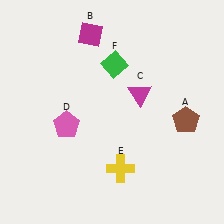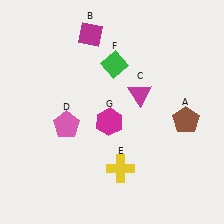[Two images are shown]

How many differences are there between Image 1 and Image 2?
There is 1 difference between the two images.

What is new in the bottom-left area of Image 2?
A magenta hexagon (G) was added in the bottom-left area of Image 2.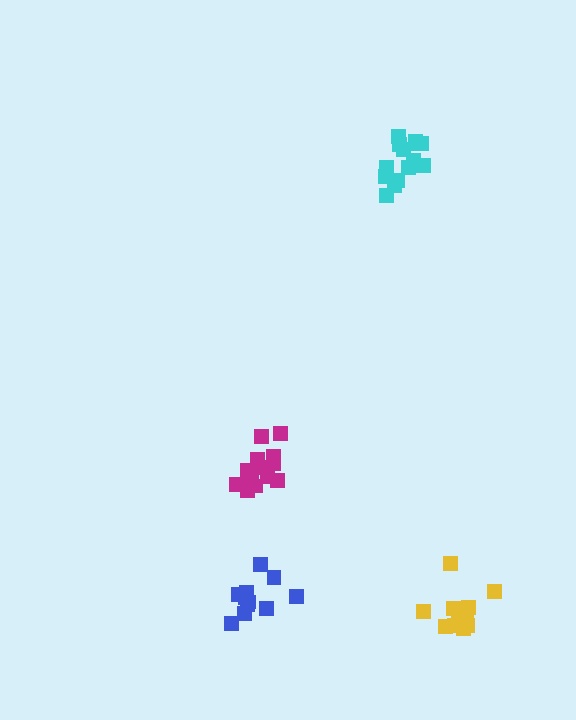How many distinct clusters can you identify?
There are 4 distinct clusters.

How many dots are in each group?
Group 1: 14 dots, Group 2: 14 dots, Group 3: 13 dots, Group 4: 11 dots (52 total).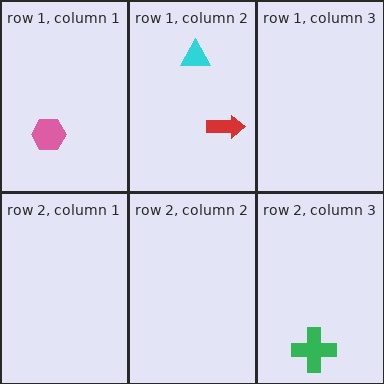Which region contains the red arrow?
The row 1, column 2 region.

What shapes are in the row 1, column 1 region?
The pink hexagon.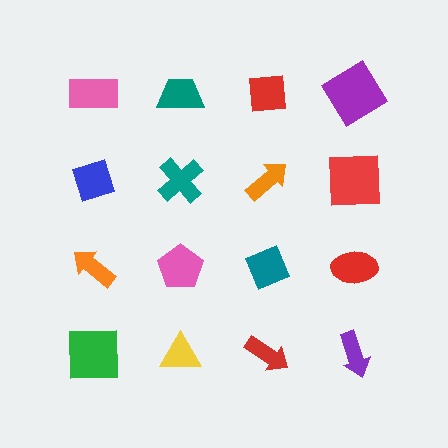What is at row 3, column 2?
A pink pentagon.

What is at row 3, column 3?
A teal diamond.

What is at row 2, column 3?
An orange arrow.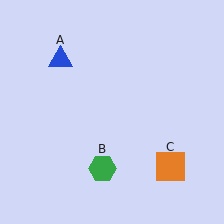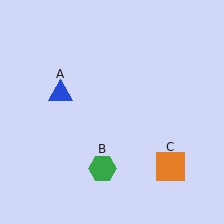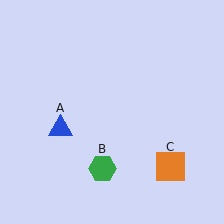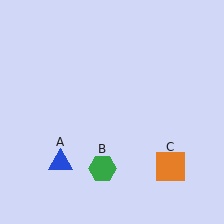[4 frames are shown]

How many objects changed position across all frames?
1 object changed position: blue triangle (object A).